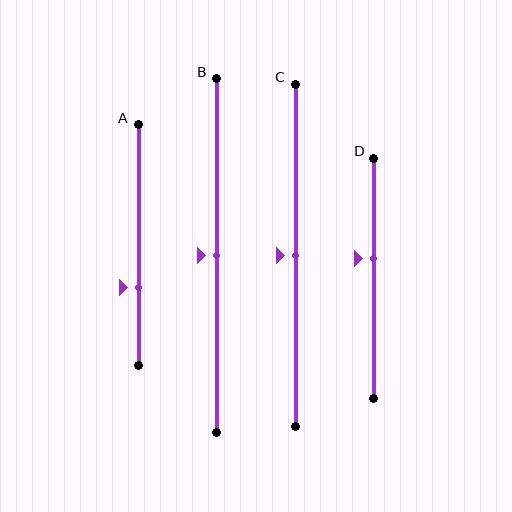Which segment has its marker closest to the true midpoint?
Segment B has its marker closest to the true midpoint.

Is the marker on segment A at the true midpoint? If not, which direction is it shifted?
No, the marker on segment A is shifted downward by about 18% of the segment length.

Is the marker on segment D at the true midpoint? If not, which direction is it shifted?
No, the marker on segment D is shifted upward by about 8% of the segment length.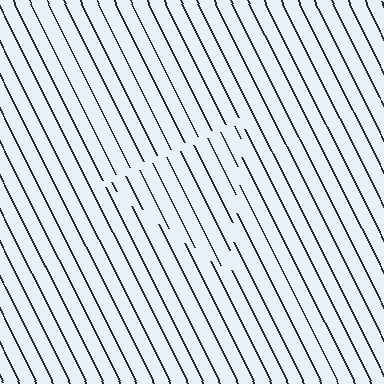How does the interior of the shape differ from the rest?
The interior of the shape contains the same grating, shifted by half a period — the contour is defined by the phase discontinuity where line-ends from the inner and outer gratings abut.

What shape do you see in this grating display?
An illusory triangle. The interior of the shape contains the same grating, shifted by half a period — the contour is defined by the phase discontinuity where line-ends from the inner and outer gratings abut.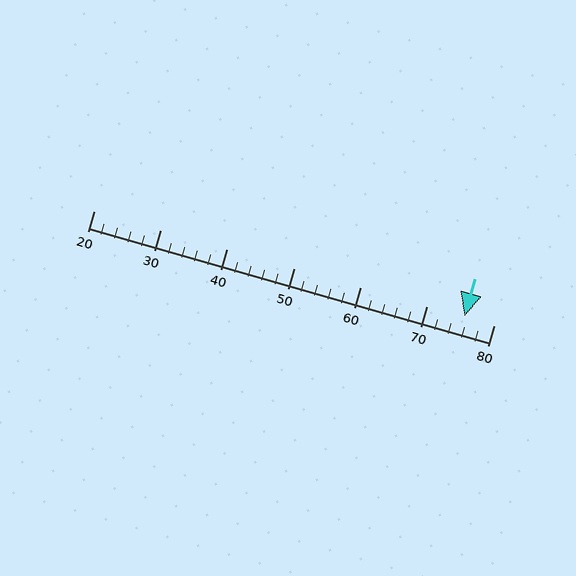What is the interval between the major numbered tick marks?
The major tick marks are spaced 10 units apart.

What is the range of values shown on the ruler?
The ruler shows values from 20 to 80.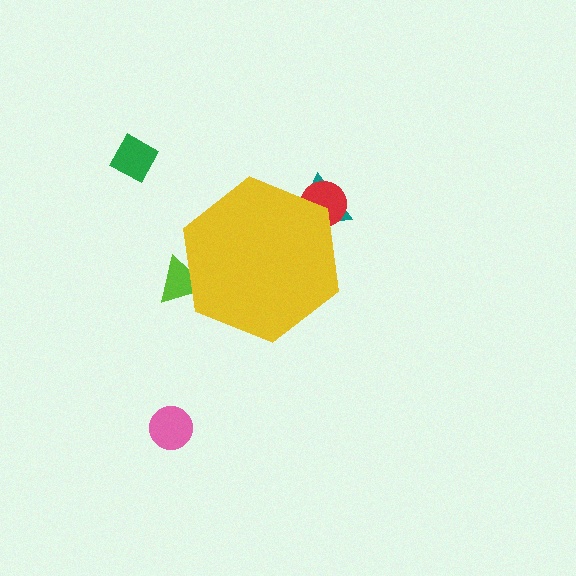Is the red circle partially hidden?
Yes, the red circle is partially hidden behind the yellow hexagon.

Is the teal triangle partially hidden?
Yes, the teal triangle is partially hidden behind the yellow hexagon.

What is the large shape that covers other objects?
A yellow hexagon.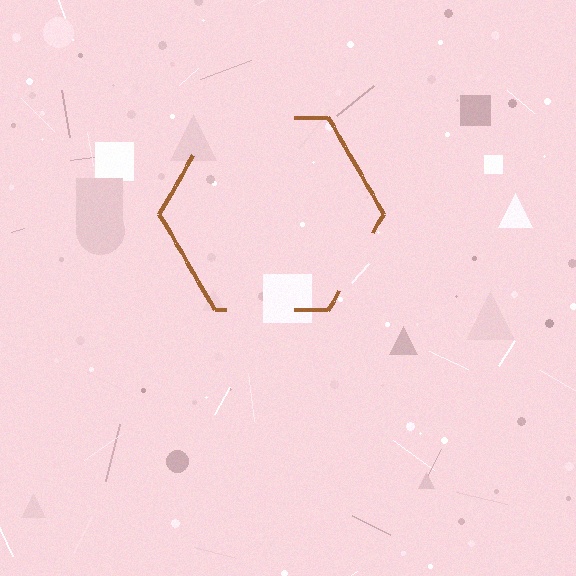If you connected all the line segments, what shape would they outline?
They would outline a hexagon.